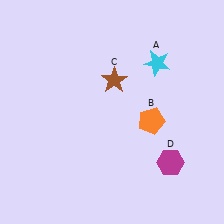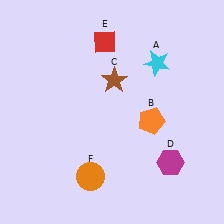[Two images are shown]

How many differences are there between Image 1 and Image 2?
There are 2 differences between the two images.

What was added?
A red diamond (E), an orange circle (F) were added in Image 2.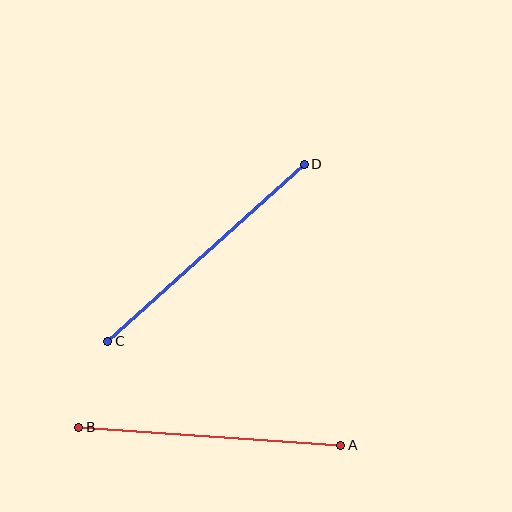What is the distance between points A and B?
The distance is approximately 263 pixels.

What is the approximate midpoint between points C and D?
The midpoint is at approximately (206, 253) pixels.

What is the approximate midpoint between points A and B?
The midpoint is at approximately (210, 436) pixels.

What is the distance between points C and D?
The distance is approximately 265 pixels.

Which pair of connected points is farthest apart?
Points C and D are farthest apart.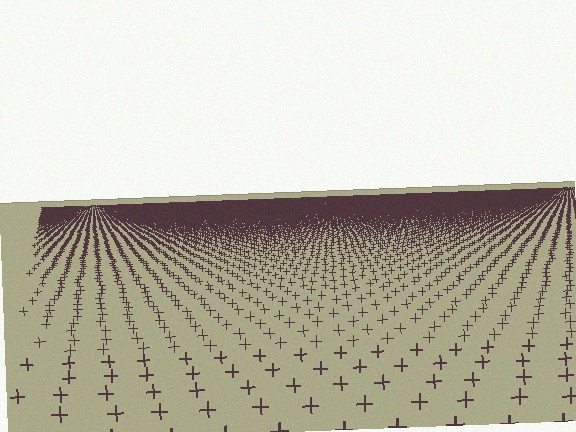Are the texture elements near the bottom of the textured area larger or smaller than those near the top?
Larger. Near the bottom, elements are closer to the viewer and appear at a bigger on-screen size.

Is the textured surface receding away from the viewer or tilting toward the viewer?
The surface is receding away from the viewer. Texture elements get smaller and denser toward the top.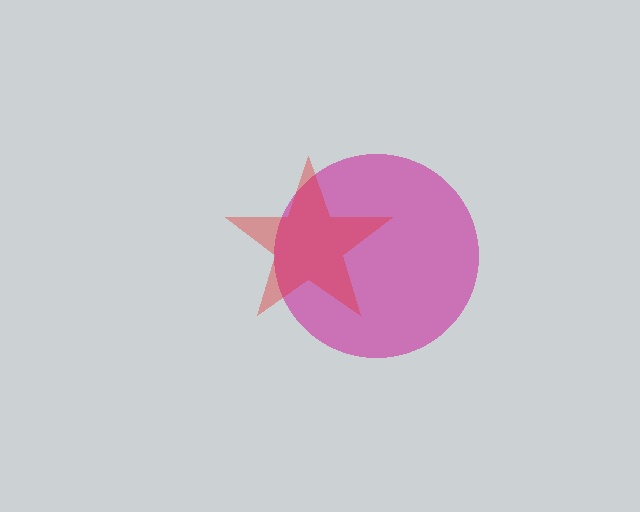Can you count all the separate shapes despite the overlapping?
Yes, there are 2 separate shapes.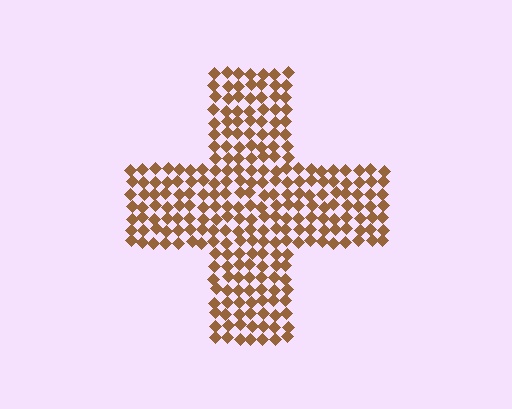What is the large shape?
The large shape is a cross.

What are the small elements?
The small elements are diamonds.